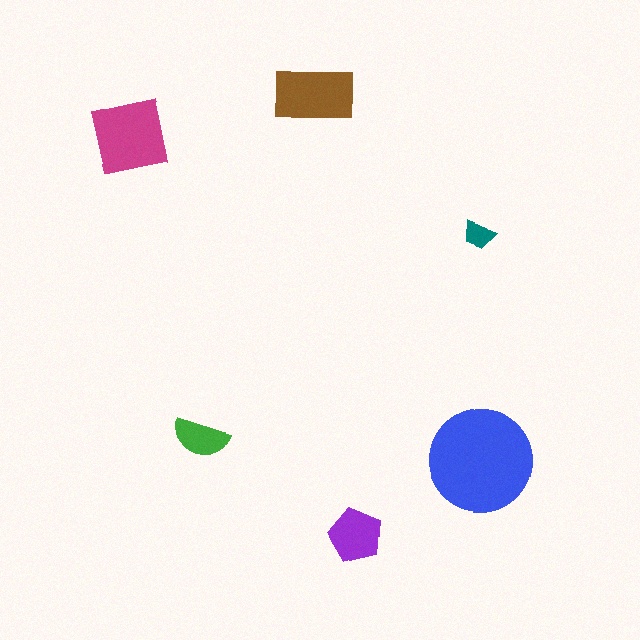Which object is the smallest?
The teal trapezoid.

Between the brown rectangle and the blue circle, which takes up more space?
The blue circle.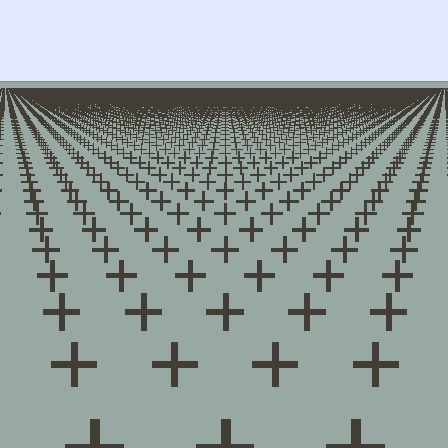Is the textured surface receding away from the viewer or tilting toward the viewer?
The surface is receding away from the viewer. Texture elements get smaller and denser toward the top.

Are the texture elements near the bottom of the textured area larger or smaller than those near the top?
Larger. Near the bottom, elements are closer to the viewer and appear at a bigger on-screen size.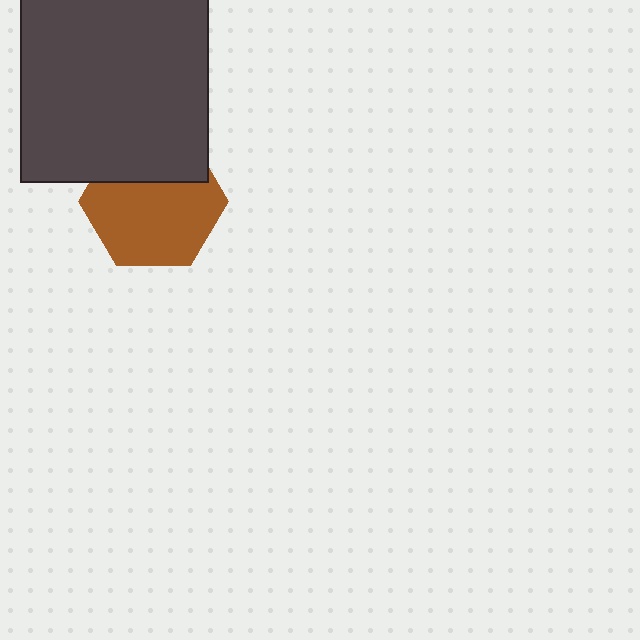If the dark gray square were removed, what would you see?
You would see the complete brown hexagon.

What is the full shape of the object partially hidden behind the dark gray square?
The partially hidden object is a brown hexagon.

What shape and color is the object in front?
The object in front is a dark gray square.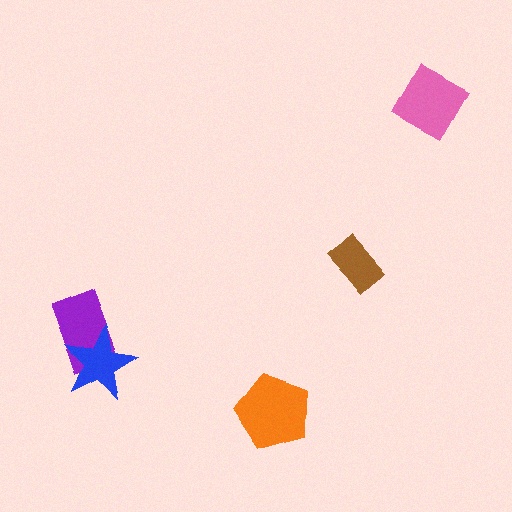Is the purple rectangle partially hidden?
Yes, it is partially covered by another shape.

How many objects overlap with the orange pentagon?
0 objects overlap with the orange pentagon.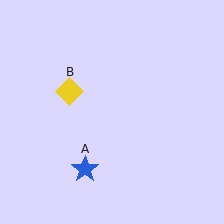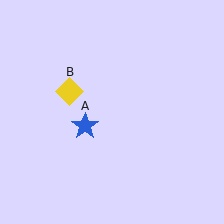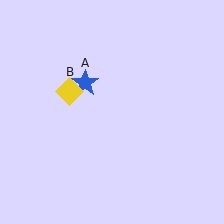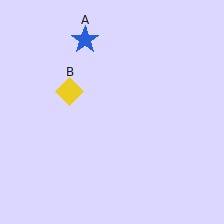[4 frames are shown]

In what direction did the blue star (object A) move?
The blue star (object A) moved up.